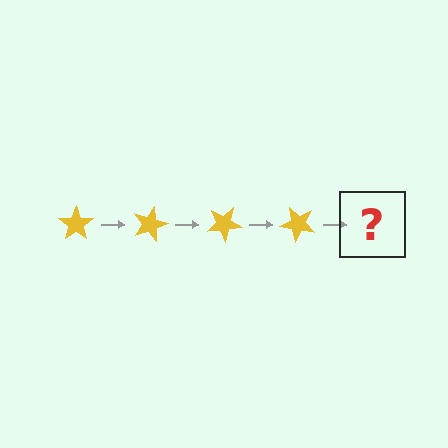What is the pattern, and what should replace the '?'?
The pattern is that the star rotates 15 degrees each step. The '?' should be a yellow star rotated 60 degrees.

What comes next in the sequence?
The next element should be a yellow star rotated 60 degrees.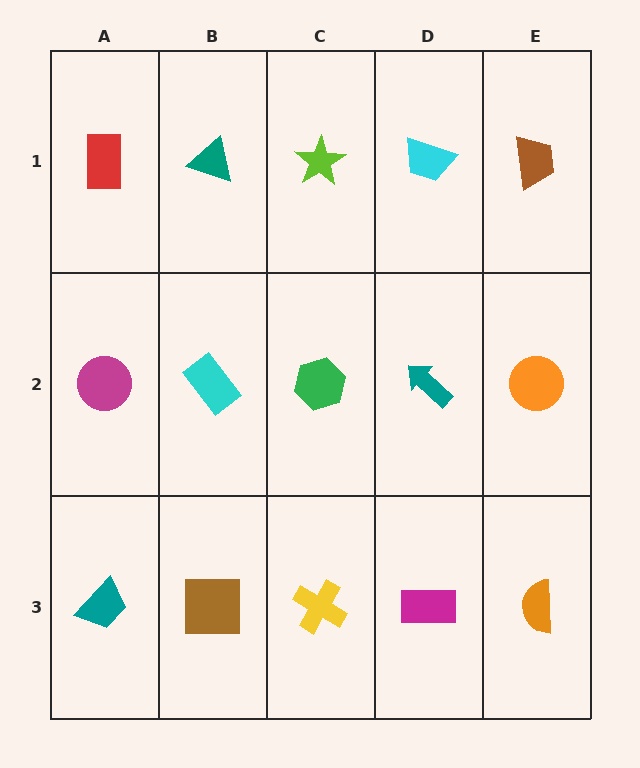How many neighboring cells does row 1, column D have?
3.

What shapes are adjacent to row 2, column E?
A brown trapezoid (row 1, column E), an orange semicircle (row 3, column E), a teal arrow (row 2, column D).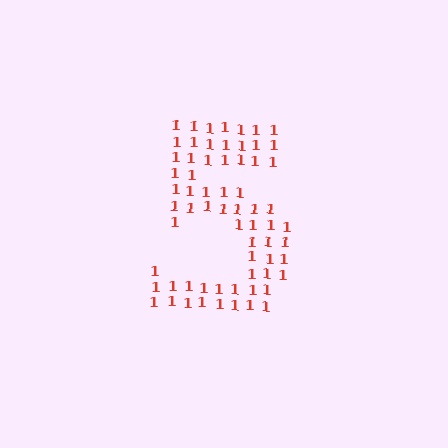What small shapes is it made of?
It is made of small digit 1's.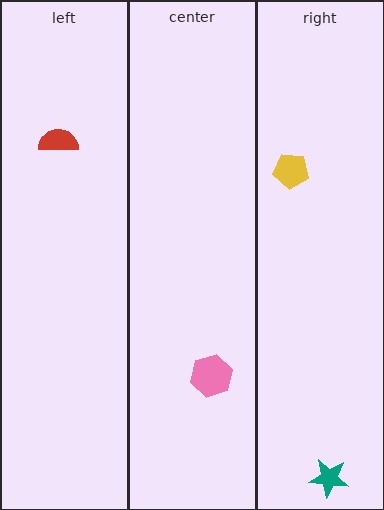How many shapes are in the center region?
1.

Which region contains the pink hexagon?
The center region.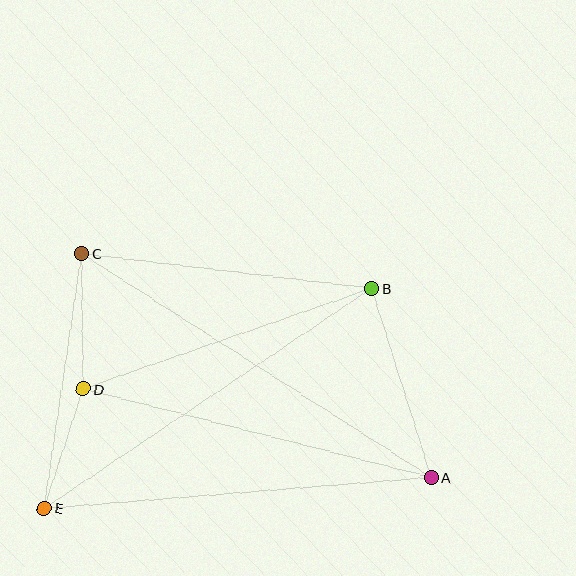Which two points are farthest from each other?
Points A and C are farthest from each other.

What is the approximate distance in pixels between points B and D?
The distance between B and D is approximately 306 pixels.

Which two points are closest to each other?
Points D and E are closest to each other.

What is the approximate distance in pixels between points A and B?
The distance between A and B is approximately 198 pixels.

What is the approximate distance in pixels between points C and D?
The distance between C and D is approximately 135 pixels.